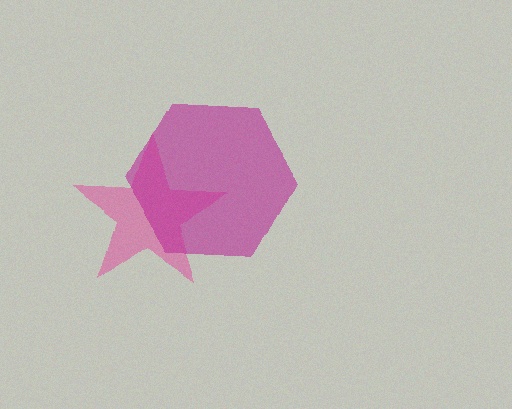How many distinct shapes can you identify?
There are 2 distinct shapes: a pink star, a magenta hexagon.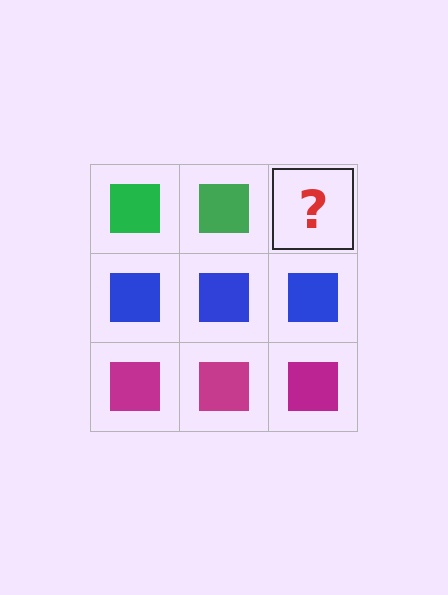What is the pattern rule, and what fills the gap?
The rule is that each row has a consistent color. The gap should be filled with a green square.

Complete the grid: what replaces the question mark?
The question mark should be replaced with a green square.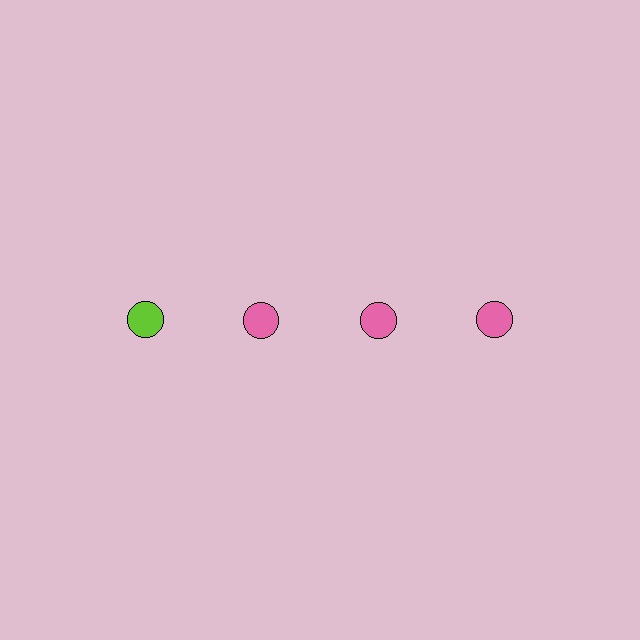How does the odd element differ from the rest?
It has a different color: lime instead of pink.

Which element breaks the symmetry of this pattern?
The lime circle in the top row, leftmost column breaks the symmetry. All other shapes are pink circles.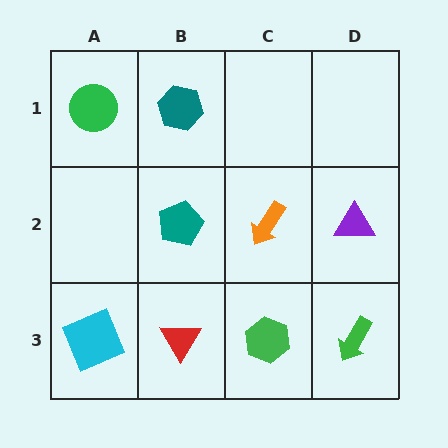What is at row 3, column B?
A red triangle.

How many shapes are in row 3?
4 shapes.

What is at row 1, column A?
A green circle.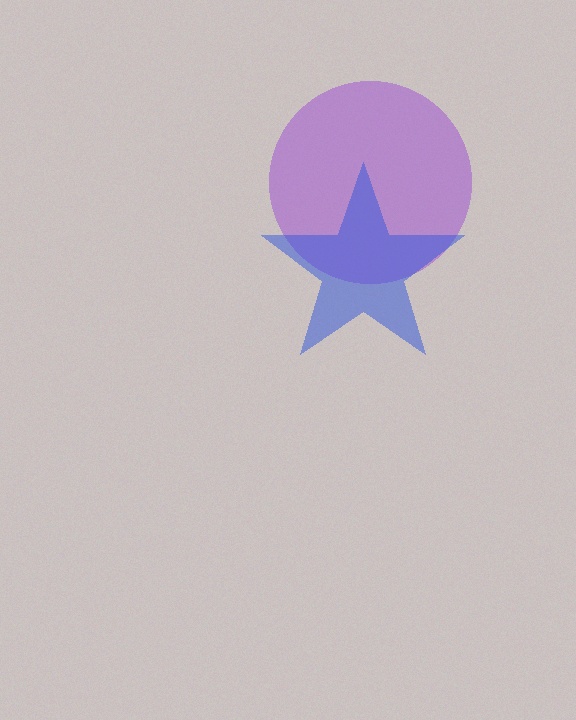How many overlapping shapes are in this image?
There are 2 overlapping shapes in the image.